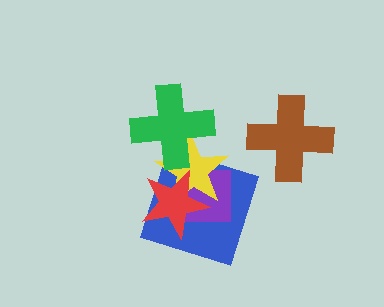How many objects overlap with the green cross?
1 object overlaps with the green cross.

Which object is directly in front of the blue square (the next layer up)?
The purple square is directly in front of the blue square.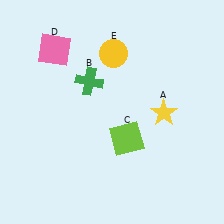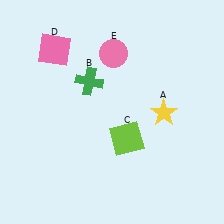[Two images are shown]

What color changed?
The circle (E) changed from yellow in Image 1 to pink in Image 2.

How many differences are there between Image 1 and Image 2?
There is 1 difference between the two images.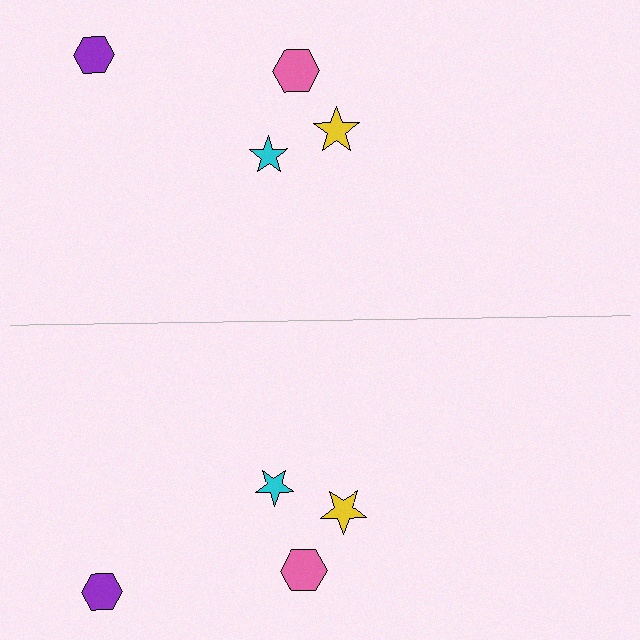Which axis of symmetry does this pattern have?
The pattern has a horizontal axis of symmetry running through the center of the image.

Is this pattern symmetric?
Yes, this pattern has bilateral (reflection) symmetry.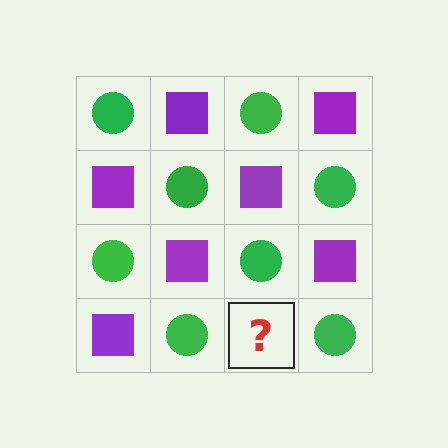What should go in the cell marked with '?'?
The missing cell should contain a purple square.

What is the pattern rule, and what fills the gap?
The rule is that it alternates green circle and purple square in a checkerboard pattern. The gap should be filled with a purple square.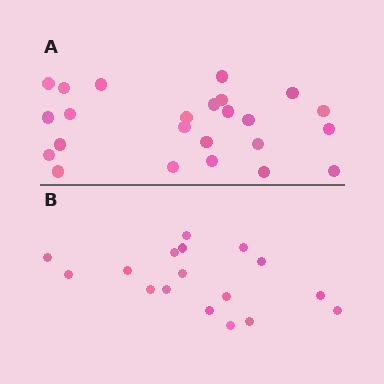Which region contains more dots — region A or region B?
Region A (the top region) has more dots.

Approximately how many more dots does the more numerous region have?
Region A has roughly 8 or so more dots than region B.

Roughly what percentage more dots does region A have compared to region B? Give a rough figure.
About 40% more.